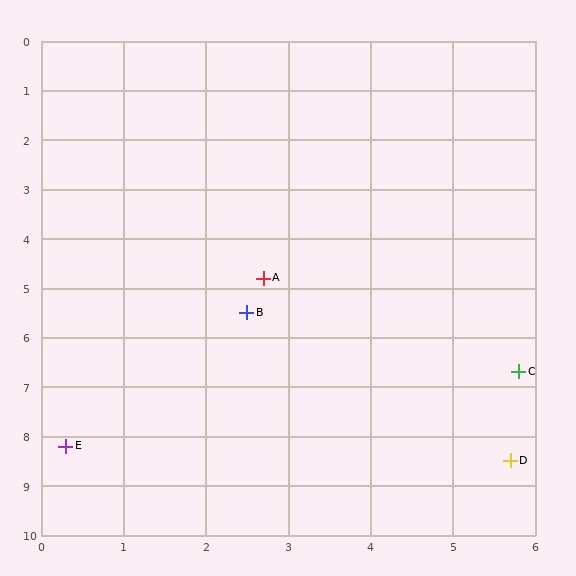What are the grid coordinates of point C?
Point C is at approximately (5.8, 6.7).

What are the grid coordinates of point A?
Point A is at approximately (2.7, 4.8).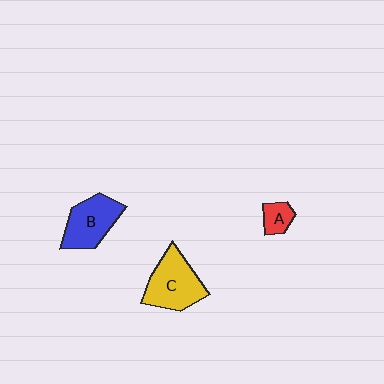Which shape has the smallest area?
Shape A (red).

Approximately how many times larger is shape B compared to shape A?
Approximately 2.6 times.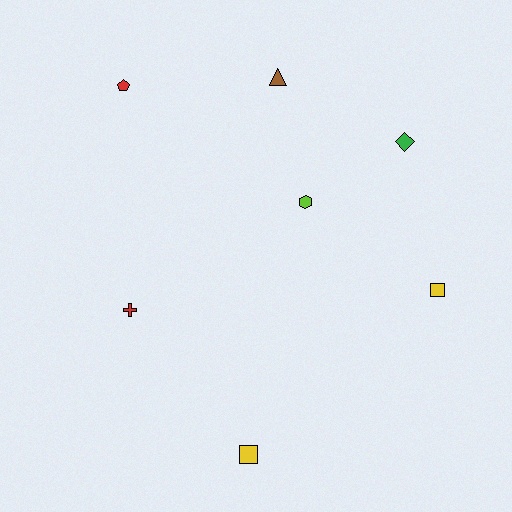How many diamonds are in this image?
There is 1 diamond.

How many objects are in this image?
There are 7 objects.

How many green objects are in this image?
There is 1 green object.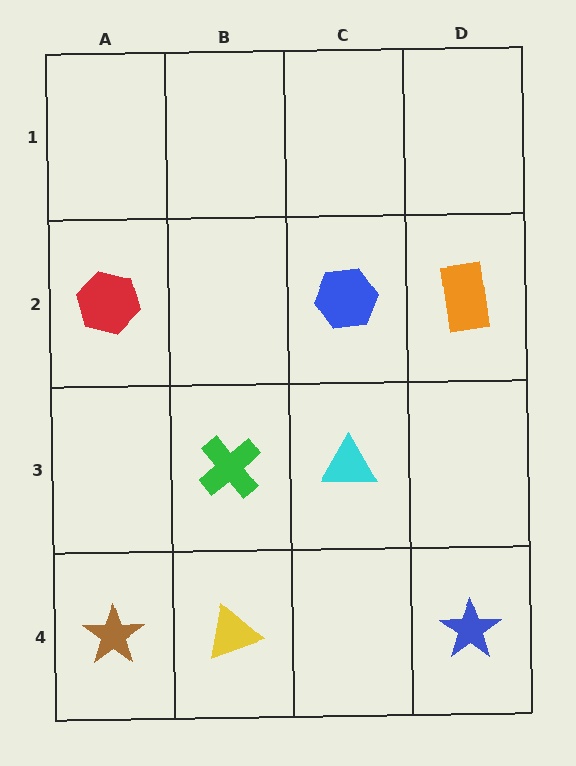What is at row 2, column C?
A blue hexagon.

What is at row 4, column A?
A brown star.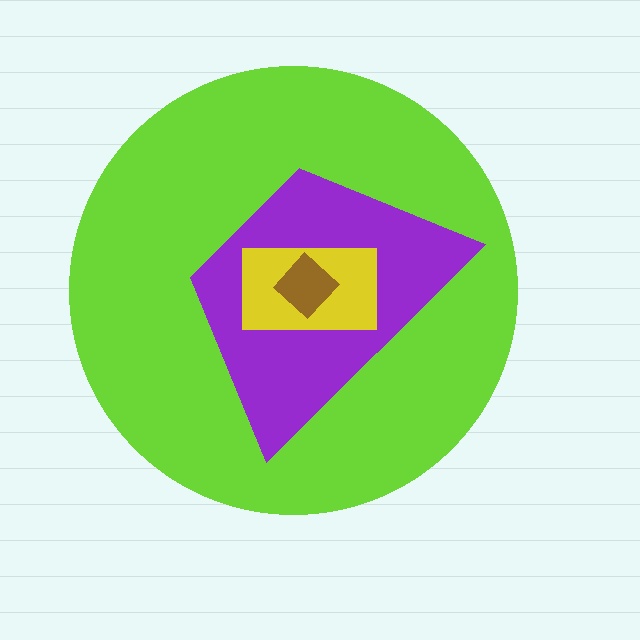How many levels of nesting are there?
4.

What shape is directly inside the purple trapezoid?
The yellow rectangle.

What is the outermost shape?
The lime circle.